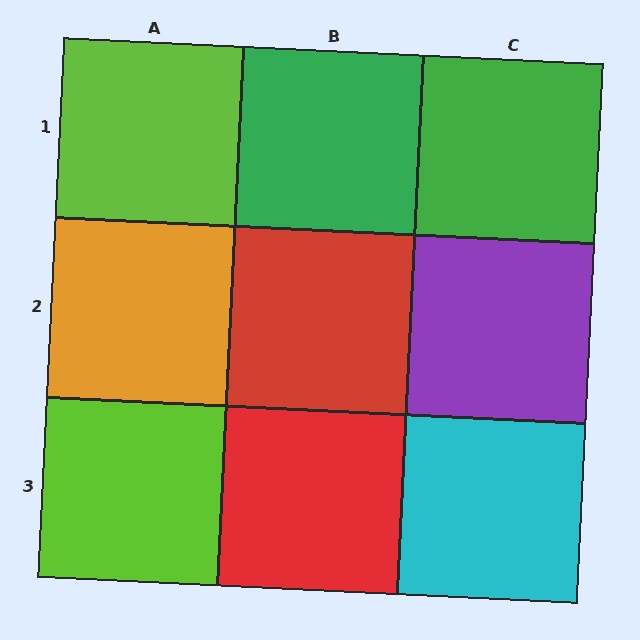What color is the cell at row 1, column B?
Green.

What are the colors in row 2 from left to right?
Orange, red, purple.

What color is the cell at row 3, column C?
Cyan.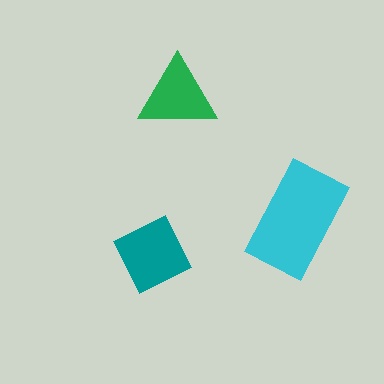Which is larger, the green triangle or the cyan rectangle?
The cyan rectangle.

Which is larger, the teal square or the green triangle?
The teal square.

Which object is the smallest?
The green triangle.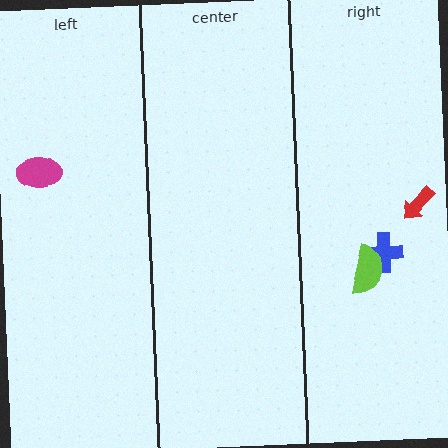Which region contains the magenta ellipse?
The left region.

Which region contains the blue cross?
The right region.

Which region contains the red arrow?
The right region.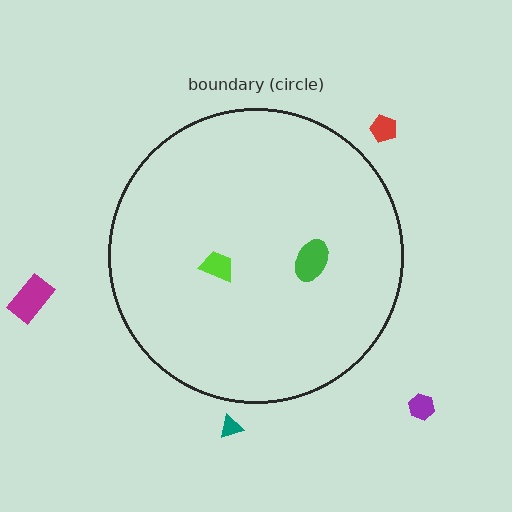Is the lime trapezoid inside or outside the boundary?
Inside.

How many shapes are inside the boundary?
2 inside, 4 outside.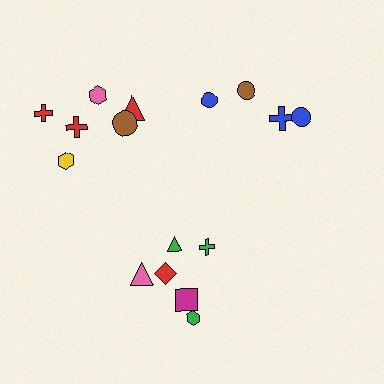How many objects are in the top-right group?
There are 4 objects.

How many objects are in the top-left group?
There are 6 objects.